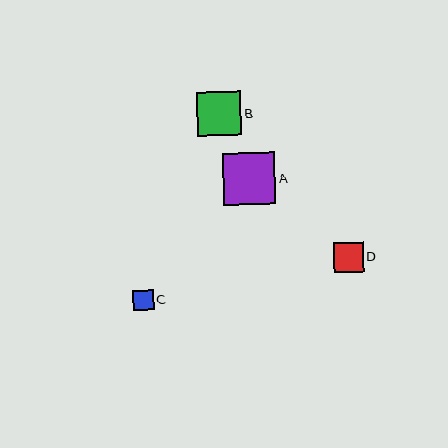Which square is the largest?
Square A is the largest with a size of approximately 52 pixels.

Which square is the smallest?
Square C is the smallest with a size of approximately 21 pixels.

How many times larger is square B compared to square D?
Square B is approximately 1.5 times the size of square D.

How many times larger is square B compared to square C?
Square B is approximately 2.1 times the size of square C.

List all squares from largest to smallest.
From largest to smallest: A, B, D, C.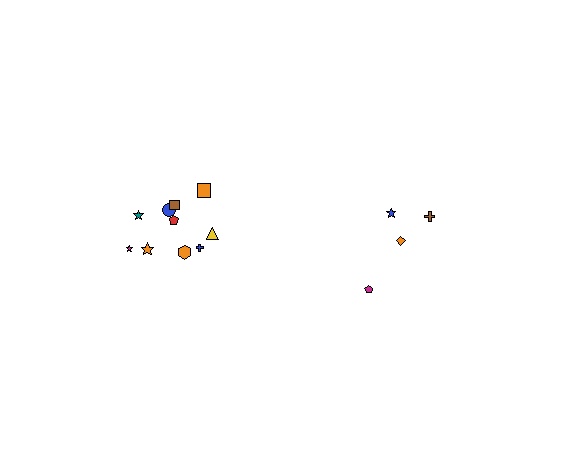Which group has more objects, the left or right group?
The left group.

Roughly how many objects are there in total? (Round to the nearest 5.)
Roughly 15 objects in total.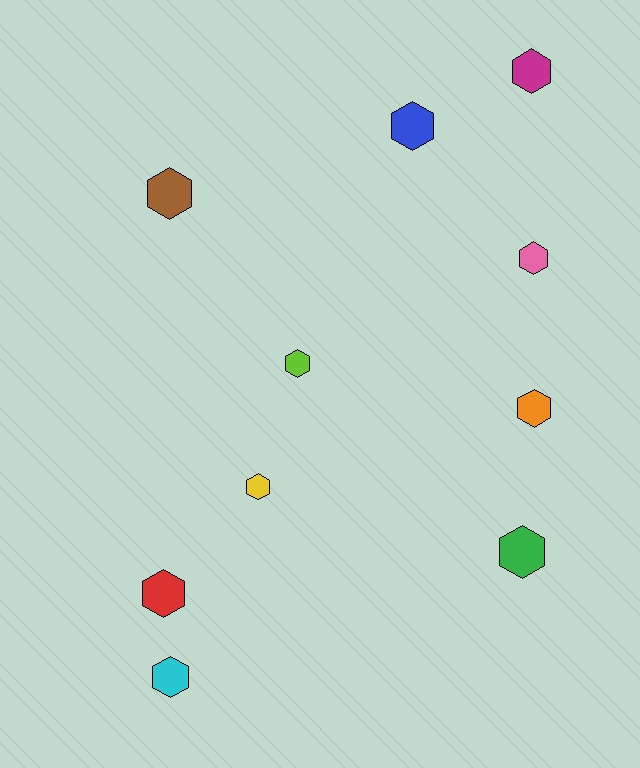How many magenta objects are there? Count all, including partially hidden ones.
There is 1 magenta object.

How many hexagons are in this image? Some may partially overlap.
There are 10 hexagons.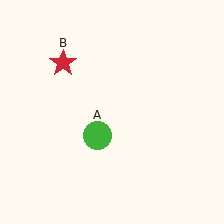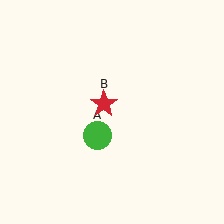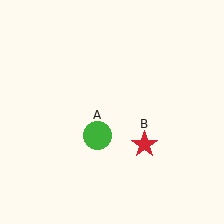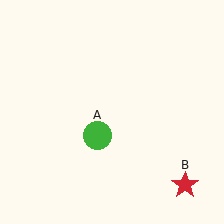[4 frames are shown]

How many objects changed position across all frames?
1 object changed position: red star (object B).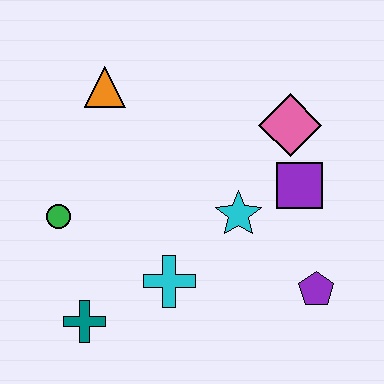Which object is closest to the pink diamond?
The purple square is closest to the pink diamond.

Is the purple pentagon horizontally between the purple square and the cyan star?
No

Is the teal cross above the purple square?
No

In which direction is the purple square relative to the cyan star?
The purple square is to the right of the cyan star.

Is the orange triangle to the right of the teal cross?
Yes